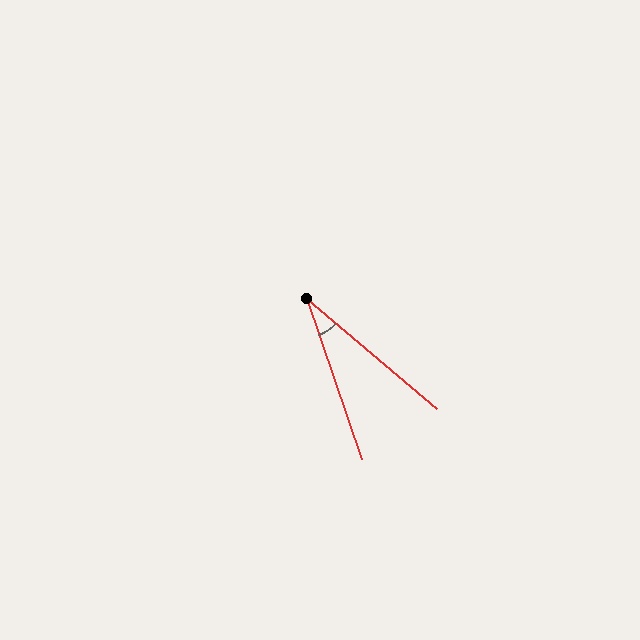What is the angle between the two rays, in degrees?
Approximately 31 degrees.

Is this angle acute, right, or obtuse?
It is acute.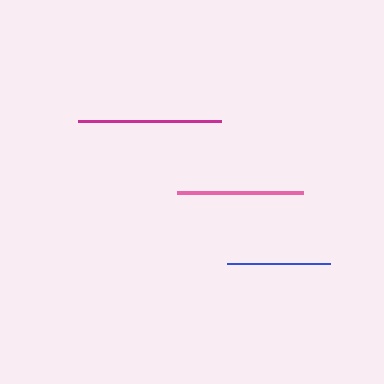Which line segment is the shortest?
The blue line is the shortest at approximately 103 pixels.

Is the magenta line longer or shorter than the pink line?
The magenta line is longer than the pink line.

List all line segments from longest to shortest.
From longest to shortest: magenta, pink, blue.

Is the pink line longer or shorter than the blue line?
The pink line is longer than the blue line.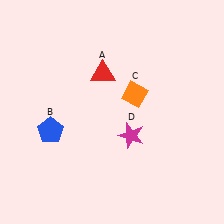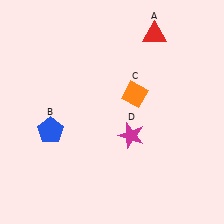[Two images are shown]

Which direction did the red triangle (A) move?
The red triangle (A) moved right.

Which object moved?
The red triangle (A) moved right.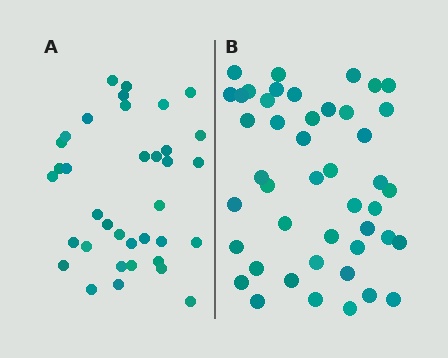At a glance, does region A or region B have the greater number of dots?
Region B (the right region) has more dots.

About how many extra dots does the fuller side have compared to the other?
Region B has roughly 8 or so more dots than region A.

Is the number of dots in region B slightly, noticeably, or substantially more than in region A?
Region B has noticeably more, but not dramatically so. The ratio is roughly 1.2 to 1.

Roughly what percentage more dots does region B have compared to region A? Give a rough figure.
About 25% more.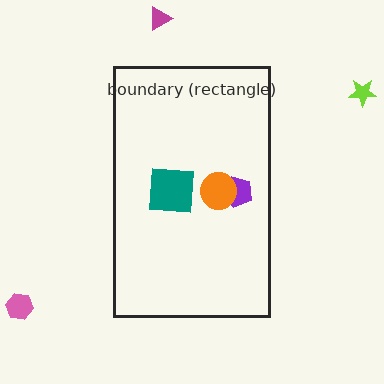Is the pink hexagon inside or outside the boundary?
Outside.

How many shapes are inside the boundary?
3 inside, 3 outside.